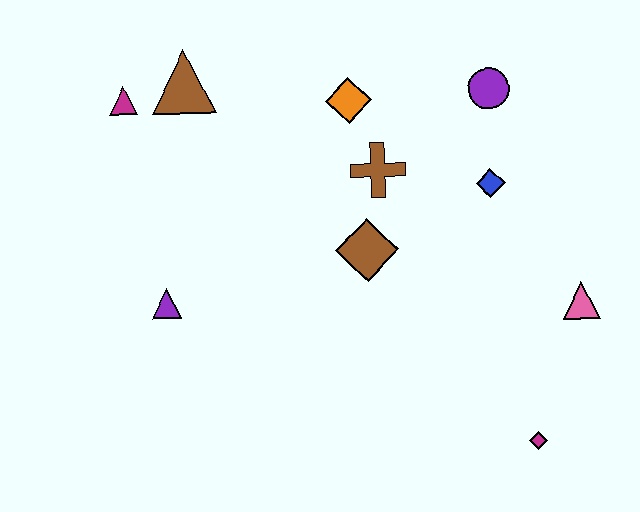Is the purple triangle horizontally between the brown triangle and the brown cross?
No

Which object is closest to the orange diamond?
The brown cross is closest to the orange diamond.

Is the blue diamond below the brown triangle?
Yes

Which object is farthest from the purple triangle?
The pink triangle is farthest from the purple triangle.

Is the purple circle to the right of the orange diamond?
Yes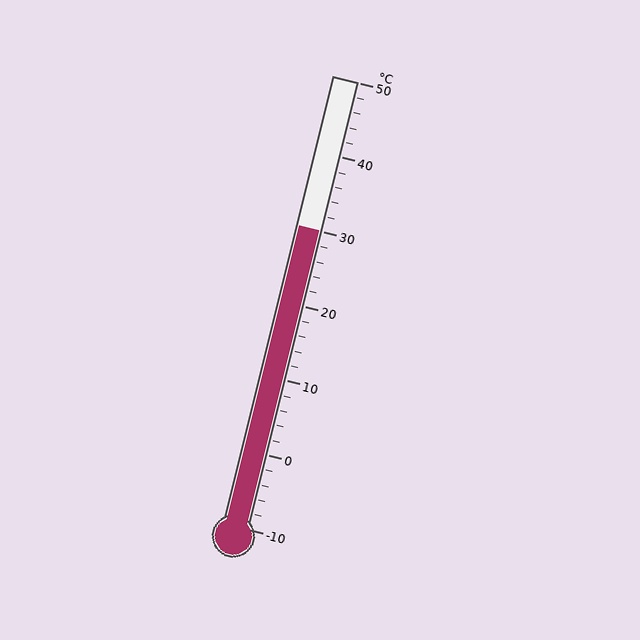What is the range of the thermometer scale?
The thermometer scale ranges from -10°C to 50°C.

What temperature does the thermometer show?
The thermometer shows approximately 30°C.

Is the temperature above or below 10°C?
The temperature is above 10°C.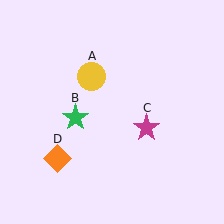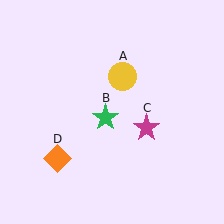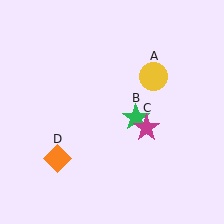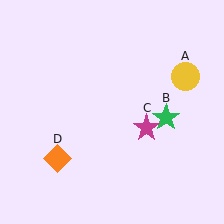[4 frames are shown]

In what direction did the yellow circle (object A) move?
The yellow circle (object A) moved right.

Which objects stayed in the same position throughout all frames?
Magenta star (object C) and orange diamond (object D) remained stationary.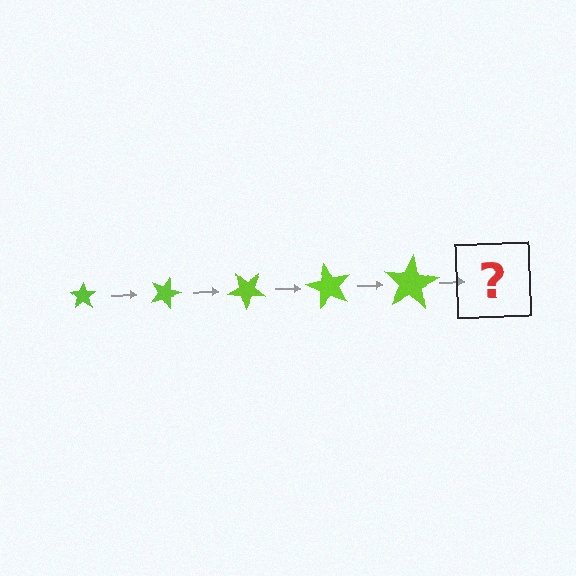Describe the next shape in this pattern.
It should be a star, larger than the previous one and rotated 100 degrees from the start.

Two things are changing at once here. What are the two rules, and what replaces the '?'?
The two rules are that the star grows larger each step and it rotates 20 degrees each step. The '?' should be a star, larger than the previous one and rotated 100 degrees from the start.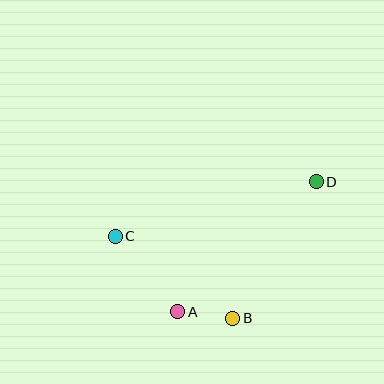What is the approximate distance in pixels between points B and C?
The distance between B and C is approximately 143 pixels.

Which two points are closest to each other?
Points A and B are closest to each other.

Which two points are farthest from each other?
Points C and D are farthest from each other.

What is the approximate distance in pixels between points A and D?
The distance between A and D is approximately 190 pixels.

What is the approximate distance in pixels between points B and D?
The distance between B and D is approximately 160 pixels.